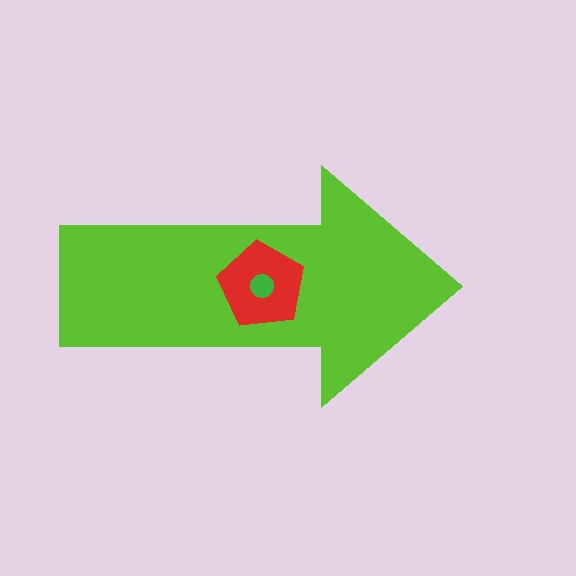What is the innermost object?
The green circle.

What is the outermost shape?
The lime arrow.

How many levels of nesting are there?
3.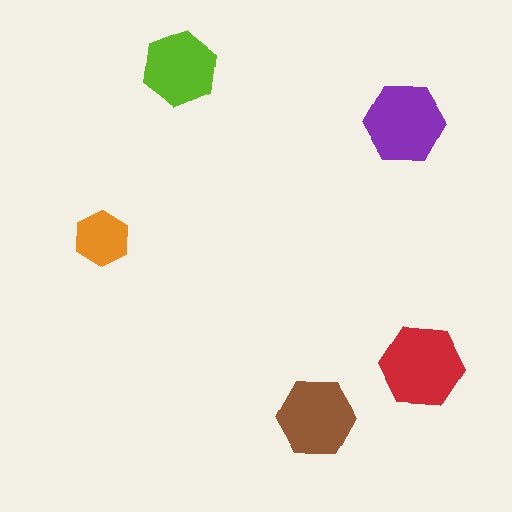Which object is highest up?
The lime hexagon is topmost.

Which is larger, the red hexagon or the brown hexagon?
The red one.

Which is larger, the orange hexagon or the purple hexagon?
The purple one.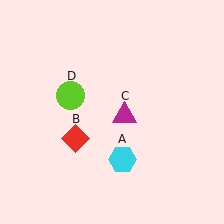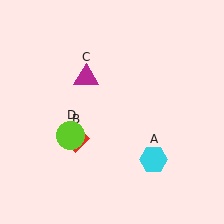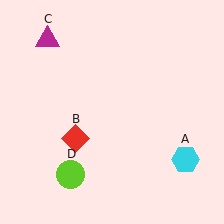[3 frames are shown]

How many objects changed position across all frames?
3 objects changed position: cyan hexagon (object A), magenta triangle (object C), lime circle (object D).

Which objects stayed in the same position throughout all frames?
Red diamond (object B) remained stationary.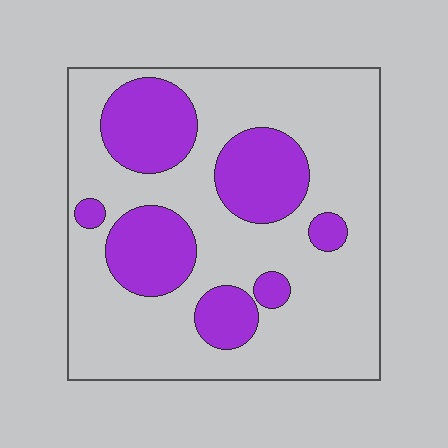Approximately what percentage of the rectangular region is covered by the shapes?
Approximately 30%.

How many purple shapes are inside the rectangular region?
7.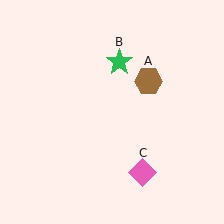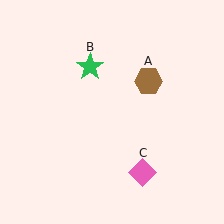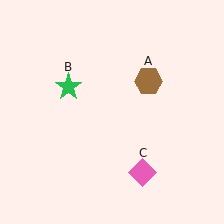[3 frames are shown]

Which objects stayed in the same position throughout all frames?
Brown hexagon (object A) and pink diamond (object C) remained stationary.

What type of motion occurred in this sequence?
The green star (object B) rotated counterclockwise around the center of the scene.